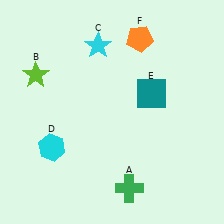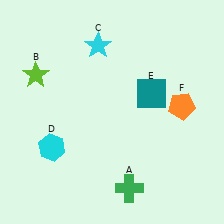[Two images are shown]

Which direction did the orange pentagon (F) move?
The orange pentagon (F) moved down.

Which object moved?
The orange pentagon (F) moved down.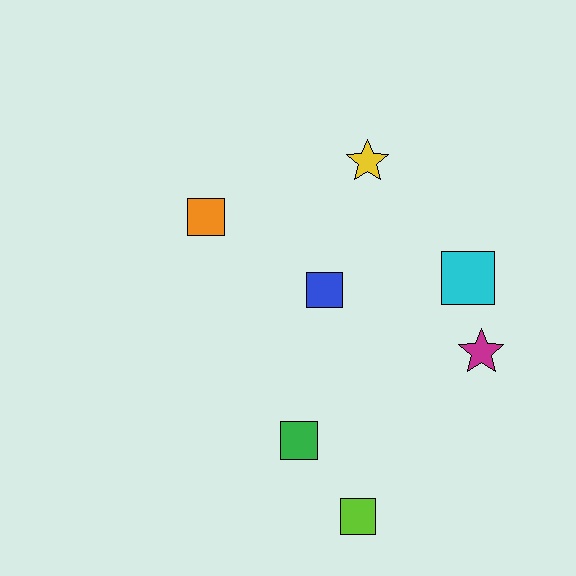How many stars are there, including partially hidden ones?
There are 2 stars.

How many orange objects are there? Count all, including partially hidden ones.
There is 1 orange object.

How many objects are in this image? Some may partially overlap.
There are 7 objects.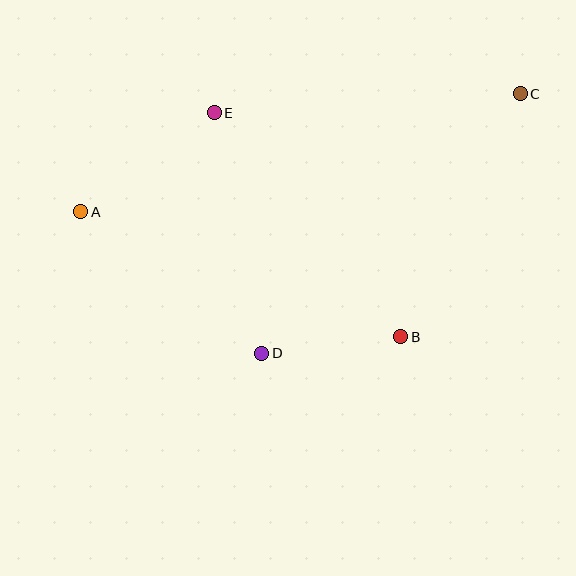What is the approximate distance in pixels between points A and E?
The distance between A and E is approximately 166 pixels.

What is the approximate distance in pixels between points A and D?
The distance between A and D is approximately 230 pixels.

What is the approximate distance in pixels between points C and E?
The distance between C and E is approximately 306 pixels.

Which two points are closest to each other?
Points B and D are closest to each other.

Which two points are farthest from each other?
Points A and C are farthest from each other.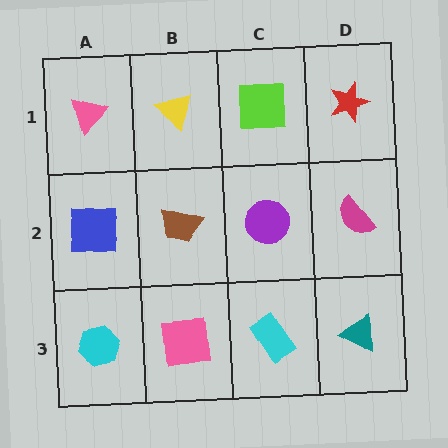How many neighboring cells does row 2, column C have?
4.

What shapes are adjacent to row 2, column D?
A red star (row 1, column D), a teal triangle (row 3, column D), a purple circle (row 2, column C).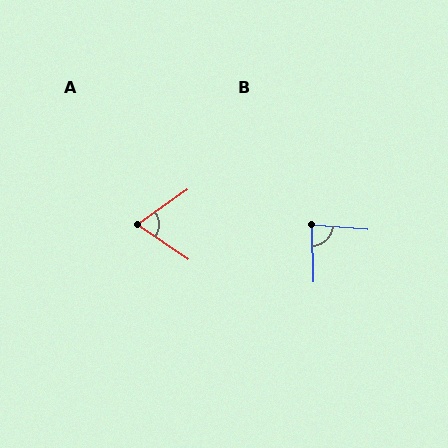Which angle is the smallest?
A, at approximately 69 degrees.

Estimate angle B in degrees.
Approximately 84 degrees.